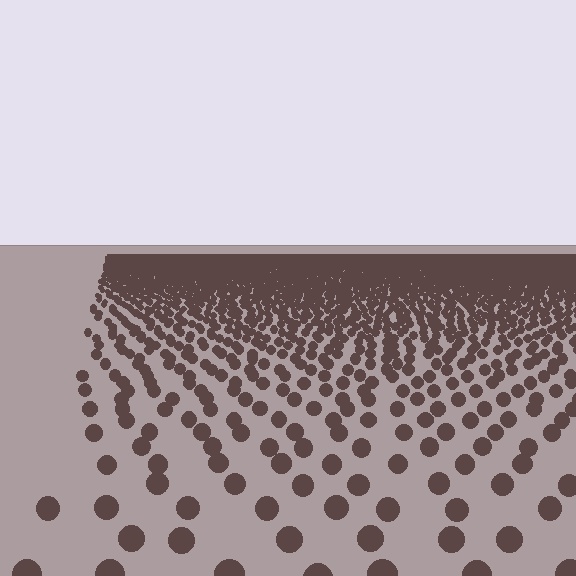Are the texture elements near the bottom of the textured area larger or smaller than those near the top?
Larger. Near the bottom, elements are closer to the viewer and appear at a bigger on-screen size.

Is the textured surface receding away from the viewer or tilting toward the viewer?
The surface is receding away from the viewer. Texture elements get smaller and denser toward the top.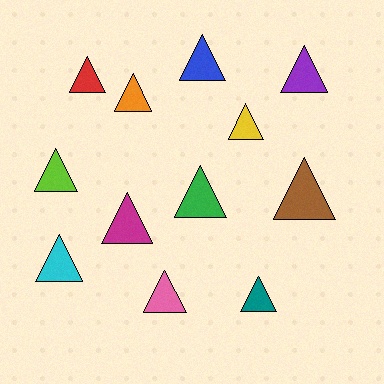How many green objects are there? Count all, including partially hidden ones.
There is 1 green object.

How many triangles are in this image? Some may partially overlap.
There are 12 triangles.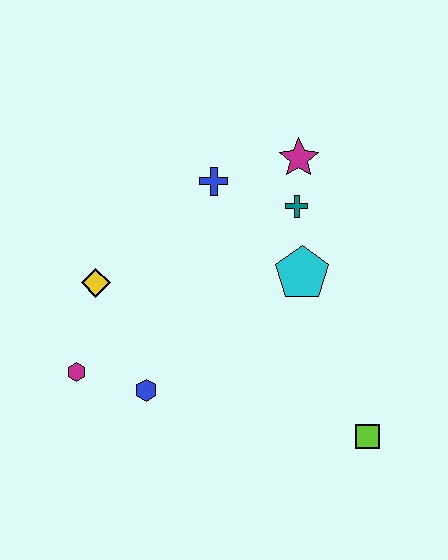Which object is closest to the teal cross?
The magenta star is closest to the teal cross.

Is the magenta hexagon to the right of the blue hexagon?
No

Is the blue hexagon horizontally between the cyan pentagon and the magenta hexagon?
Yes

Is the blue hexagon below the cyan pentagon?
Yes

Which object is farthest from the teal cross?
The magenta hexagon is farthest from the teal cross.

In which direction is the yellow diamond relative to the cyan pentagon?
The yellow diamond is to the left of the cyan pentagon.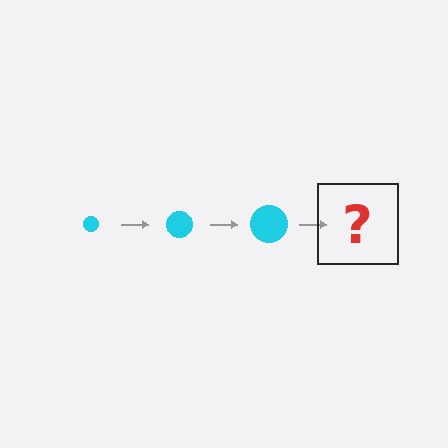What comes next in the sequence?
The next element should be a cyan circle, larger than the previous one.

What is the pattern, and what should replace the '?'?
The pattern is that the circle gets progressively larger each step. The '?' should be a cyan circle, larger than the previous one.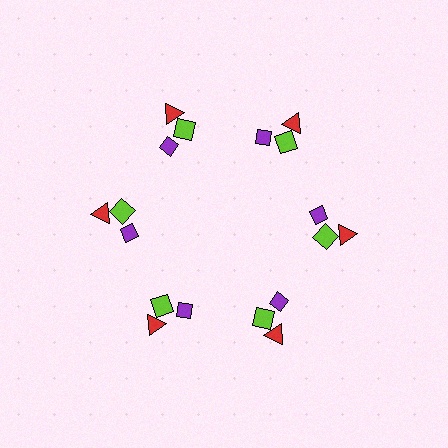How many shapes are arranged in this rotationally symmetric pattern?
There are 18 shapes, arranged in 6 groups of 3.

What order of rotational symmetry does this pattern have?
This pattern has 6-fold rotational symmetry.